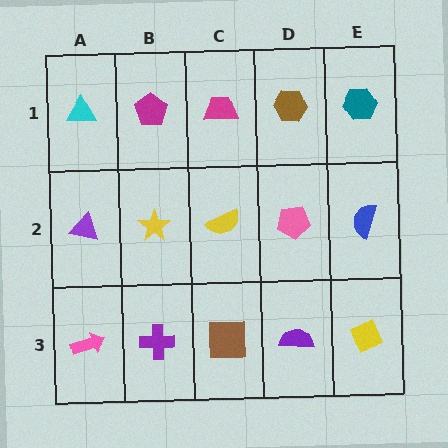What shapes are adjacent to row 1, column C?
A yellow semicircle (row 2, column C), a magenta pentagon (row 1, column B), a brown hexagon (row 1, column D).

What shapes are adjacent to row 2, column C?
A magenta trapezoid (row 1, column C), a brown square (row 3, column C), a yellow star (row 2, column B), a pink pentagon (row 2, column D).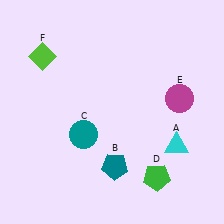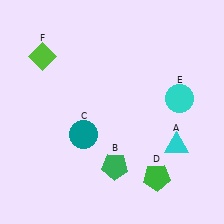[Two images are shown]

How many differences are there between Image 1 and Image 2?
There are 2 differences between the two images.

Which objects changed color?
B changed from teal to green. E changed from magenta to cyan.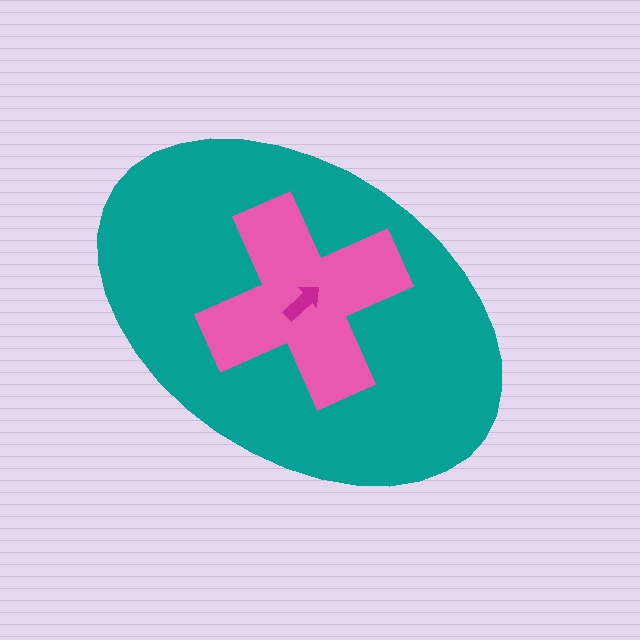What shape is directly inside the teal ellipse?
The pink cross.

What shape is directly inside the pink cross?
The magenta arrow.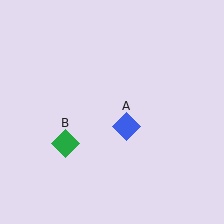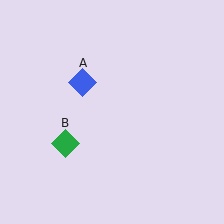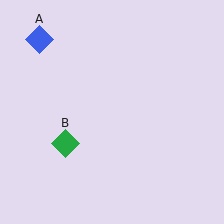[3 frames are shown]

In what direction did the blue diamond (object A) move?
The blue diamond (object A) moved up and to the left.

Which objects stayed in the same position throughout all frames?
Green diamond (object B) remained stationary.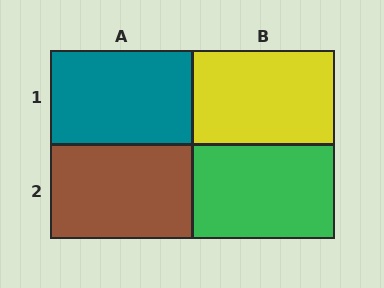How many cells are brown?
1 cell is brown.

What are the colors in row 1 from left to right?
Teal, yellow.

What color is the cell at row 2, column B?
Green.